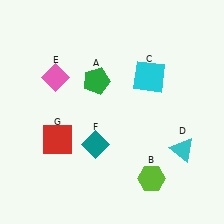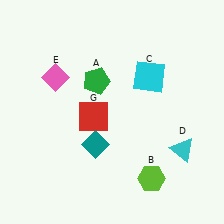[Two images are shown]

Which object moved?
The red square (G) moved right.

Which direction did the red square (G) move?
The red square (G) moved right.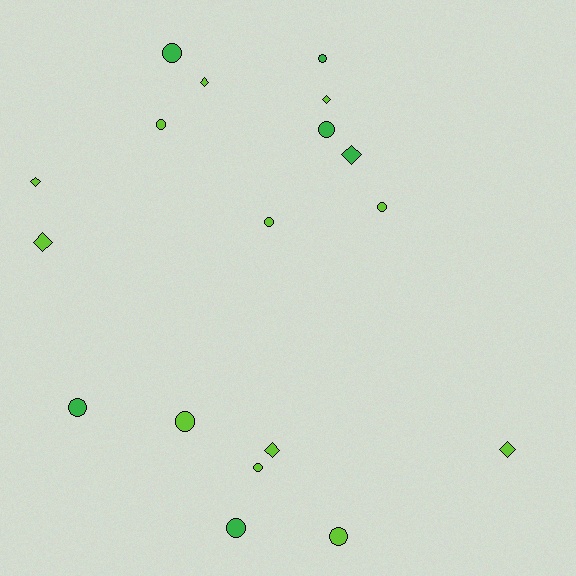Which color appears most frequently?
Lime, with 12 objects.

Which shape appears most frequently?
Circle, with 11 objects.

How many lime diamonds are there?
There are 6 lime diamonds.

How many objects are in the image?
There are 18 objects.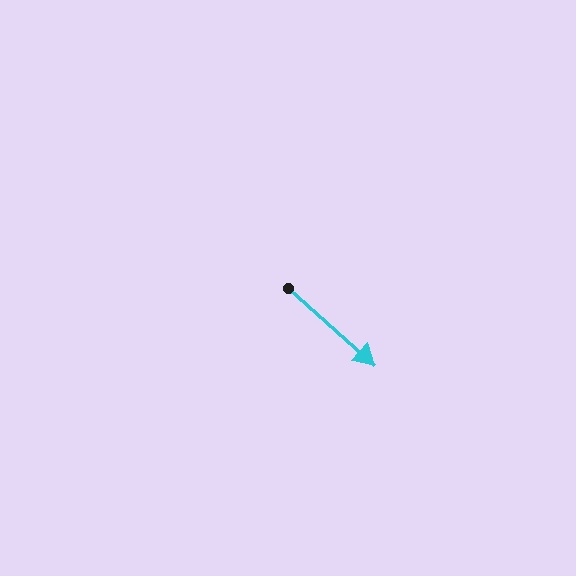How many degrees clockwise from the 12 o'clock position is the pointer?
Approximately 132 degrees.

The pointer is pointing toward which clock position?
Roughly 4 o'clock.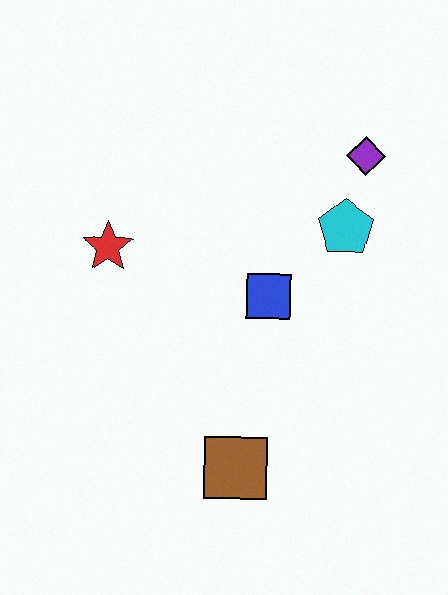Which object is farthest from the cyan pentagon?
The brown square is farthest from the cyan pentagon.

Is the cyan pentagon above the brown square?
Yes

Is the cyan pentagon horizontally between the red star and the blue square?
No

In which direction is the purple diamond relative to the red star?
The purple diamond is to the right of the red star.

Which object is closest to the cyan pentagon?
The purple diamond is closest to the cyan pentagon.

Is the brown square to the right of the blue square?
No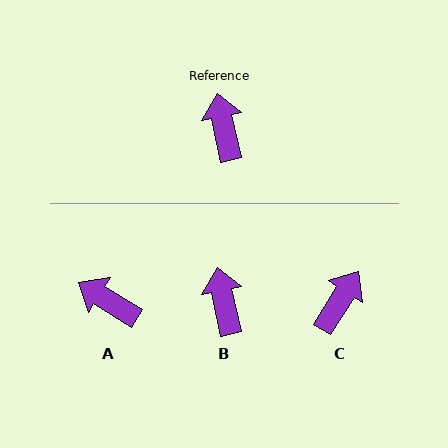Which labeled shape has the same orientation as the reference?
B.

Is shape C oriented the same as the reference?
No, it is off by about 44 degrees.